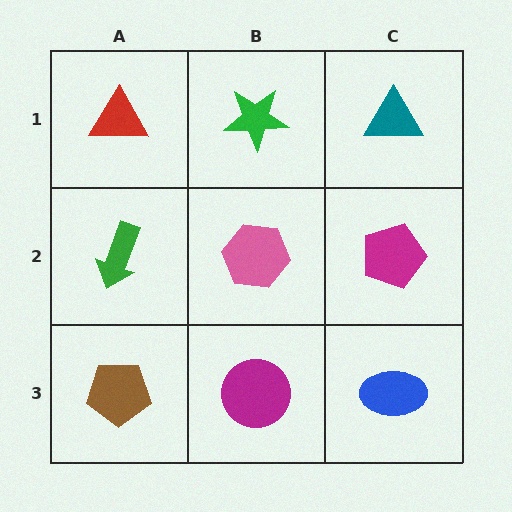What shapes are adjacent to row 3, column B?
A pink hexagon (row 2, column B), a brown pentagon (row 3, column A), a blue ellipse (row 3, column C).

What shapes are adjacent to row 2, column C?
A teal triangle (row 1, column C), a blue ellipse (row 3, column C), a pink hexagon (row 2, column B).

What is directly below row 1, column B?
A pink hexagon.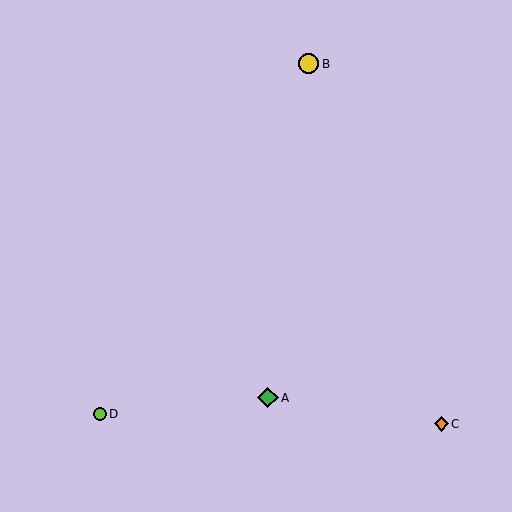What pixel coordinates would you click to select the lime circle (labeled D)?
Click at (100, 414) to select the lime circle D.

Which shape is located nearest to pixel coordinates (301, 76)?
The yellow circle (labeled B) at (308, 64) is nearest to that location.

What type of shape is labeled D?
Shape D is a lime circle.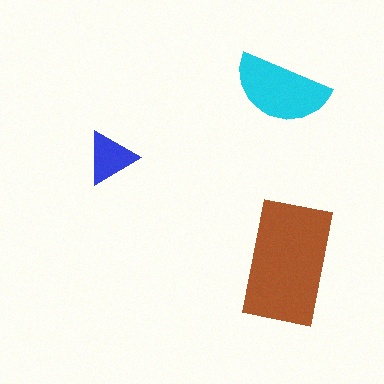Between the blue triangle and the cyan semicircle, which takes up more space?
The cyan semicircle.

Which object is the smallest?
The blue triangle.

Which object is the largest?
The brown rectangle.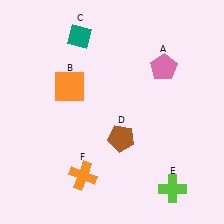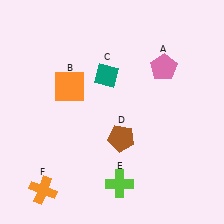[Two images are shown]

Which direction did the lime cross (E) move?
The lime cross (E) moved left.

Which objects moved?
The objects that moved are: the teal diamond (C), the lime cross (E), the orange cross (F).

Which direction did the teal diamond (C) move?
The teal diamond (C) moved down.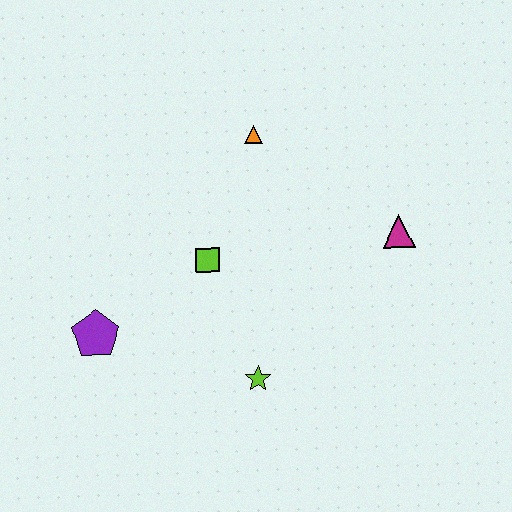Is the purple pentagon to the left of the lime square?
Yes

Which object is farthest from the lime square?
The magenta triangle is farthest from the lime square.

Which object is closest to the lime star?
The lime square is closest to the lime star.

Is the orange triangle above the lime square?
Yes